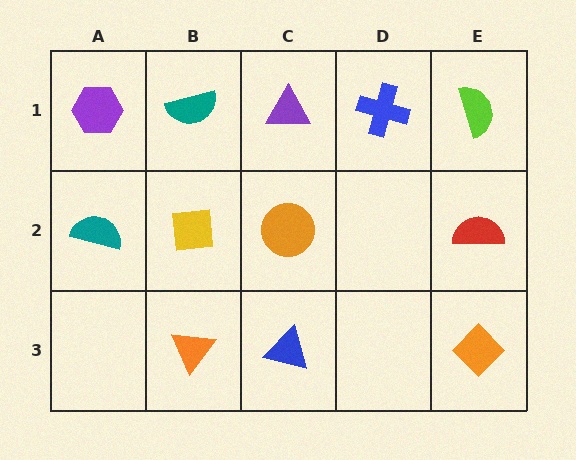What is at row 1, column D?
A blue cross.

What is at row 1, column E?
A lime semicircle.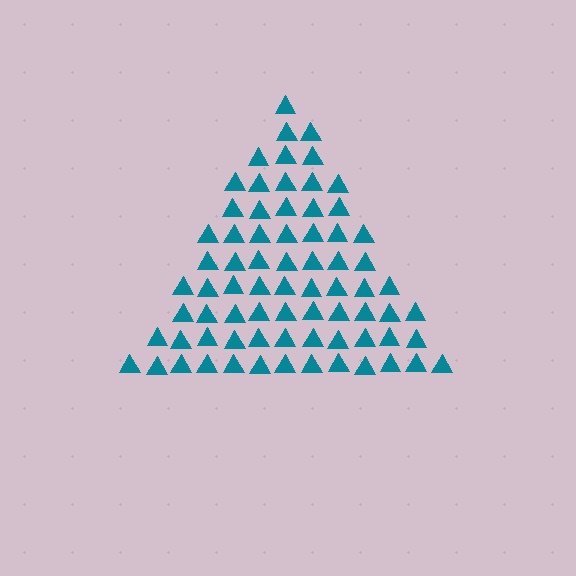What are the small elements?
The small elements are triangles.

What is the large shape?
The large shape is a triangle.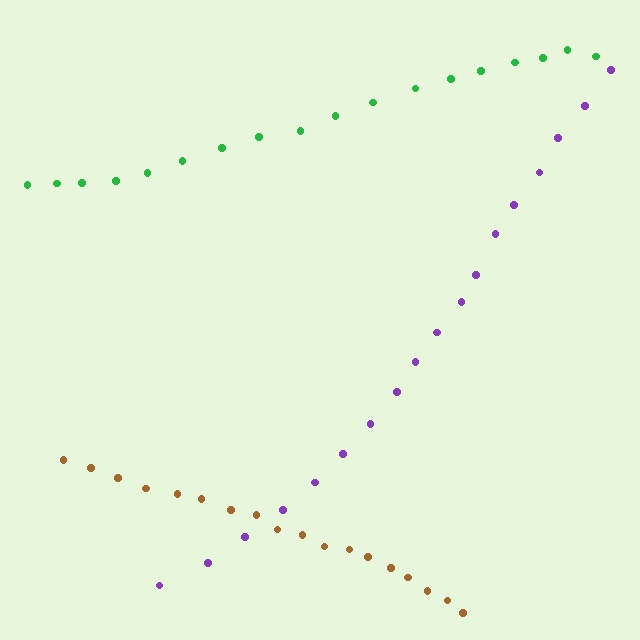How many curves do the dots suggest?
There are 3 distinct paths.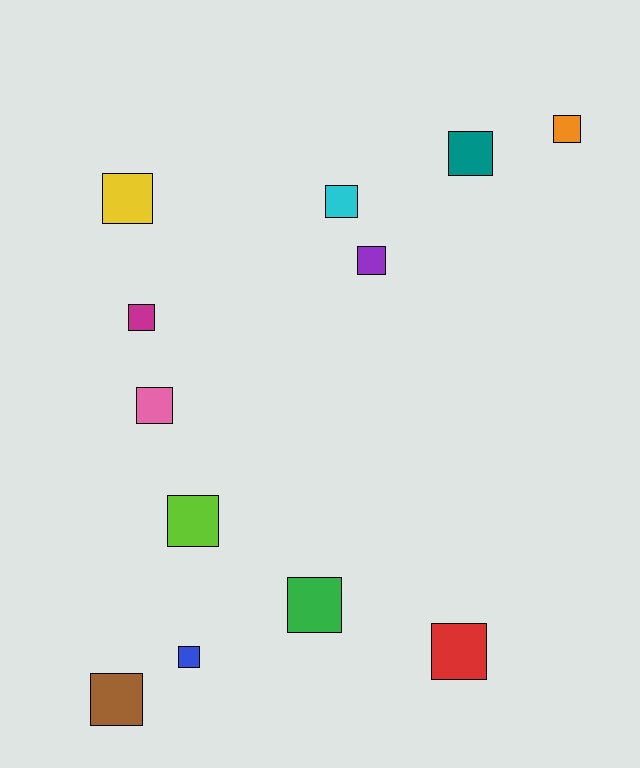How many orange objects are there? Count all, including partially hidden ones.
There is 1 orange object.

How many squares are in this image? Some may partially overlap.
There are 12 squares.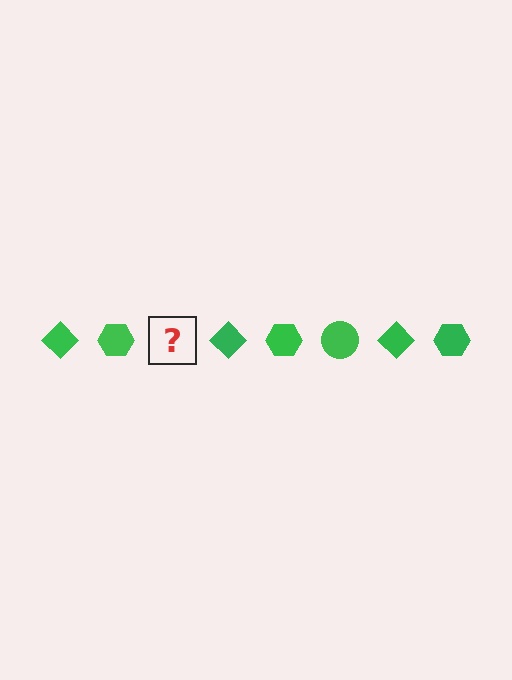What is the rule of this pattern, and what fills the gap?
The rule is that the pattern cycles through diamond, hexagon, circle shapes in green. The gap should be filled with a green circle.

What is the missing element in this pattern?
The missing element is a green circle.